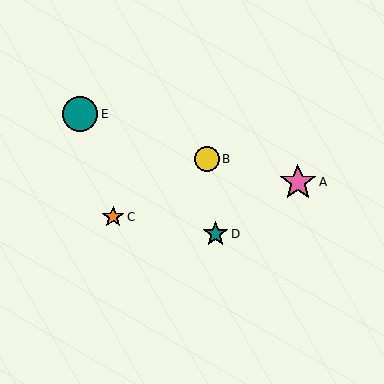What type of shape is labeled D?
Shape D is a teal star.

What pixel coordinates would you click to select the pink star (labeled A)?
Click at (298, 182) to select the pink star A.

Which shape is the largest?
The pink star (labeled A) is the largest.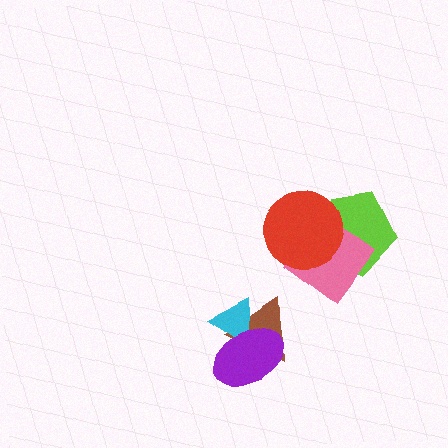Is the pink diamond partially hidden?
Yes, it is partially covered by another shape.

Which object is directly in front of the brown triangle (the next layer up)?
The cyan triangle is directly in front of the brown triangle.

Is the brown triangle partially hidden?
Yes, it is partially covered by another shape.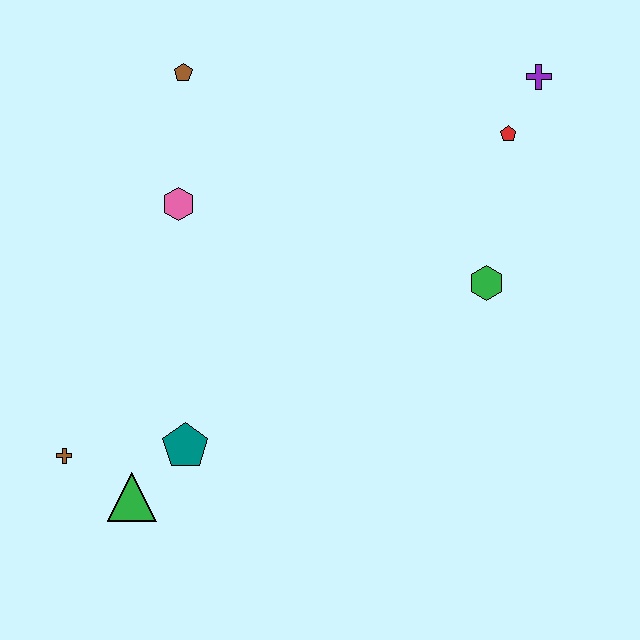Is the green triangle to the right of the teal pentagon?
No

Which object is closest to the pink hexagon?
The brown pentagon is closest to the pink hexagon.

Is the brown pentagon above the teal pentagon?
Yes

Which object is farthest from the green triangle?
The purple cross is farthest from the green triangle.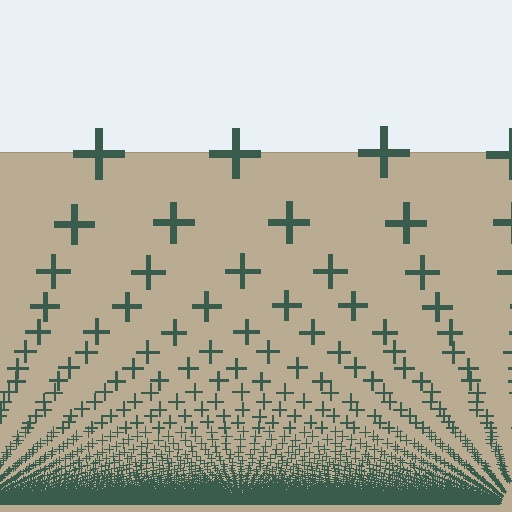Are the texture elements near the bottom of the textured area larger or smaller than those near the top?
Smaller. The gradient is inverted — elements near the bottom are smaller and denser.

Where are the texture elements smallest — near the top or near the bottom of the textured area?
Near the bottom.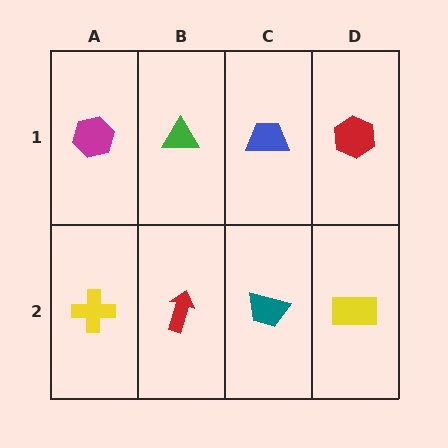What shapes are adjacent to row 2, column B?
A green triangle (row 1, column B), a yellow cross (row 2, column A), a teal trapezoid (row 2, column C).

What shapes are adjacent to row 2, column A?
A magenta hexagon (row 1, column A), a red arrow (row 2, column B).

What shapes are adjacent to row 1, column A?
A yellow cross (row 2, column A), a green triangle (row 1, column B).